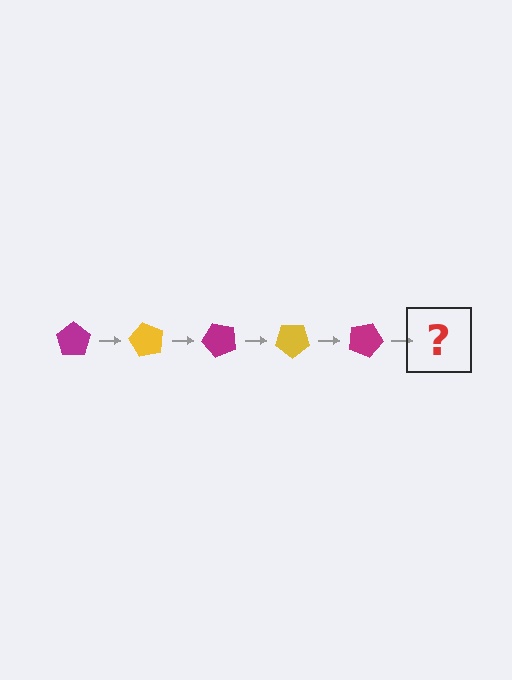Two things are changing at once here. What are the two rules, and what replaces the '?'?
The two rules are that it rotates 60 degrees each step and the color cycles through magenta and yellow. The '?' should be a yellow pentagon, rotated 300 degrees from the start.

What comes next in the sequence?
The next element should be a yellow pentagon, rotated 300 degrees from the start.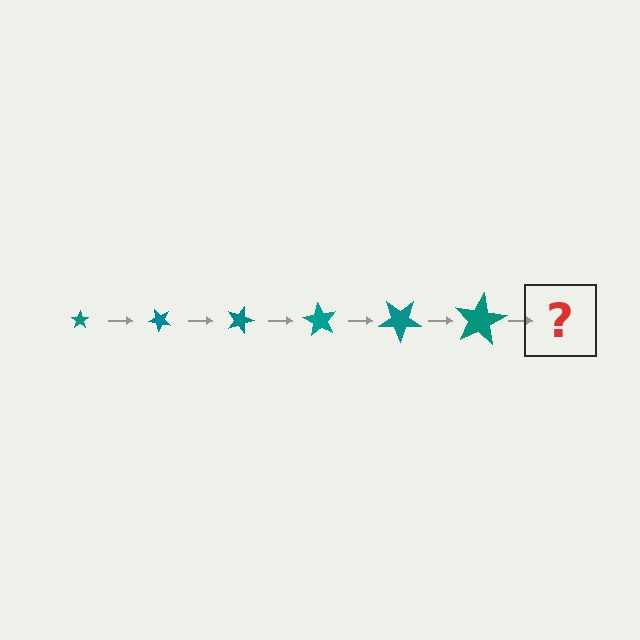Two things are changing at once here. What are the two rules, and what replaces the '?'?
The two rules are that the star grows larger each step and it rotates 45 degrees each step. The '?' should be a star, larger than the previous one and rotated 270 degrees from the start.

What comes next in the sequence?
The next element should be a star, larger than the previous one and rotated 270 degrees from the start.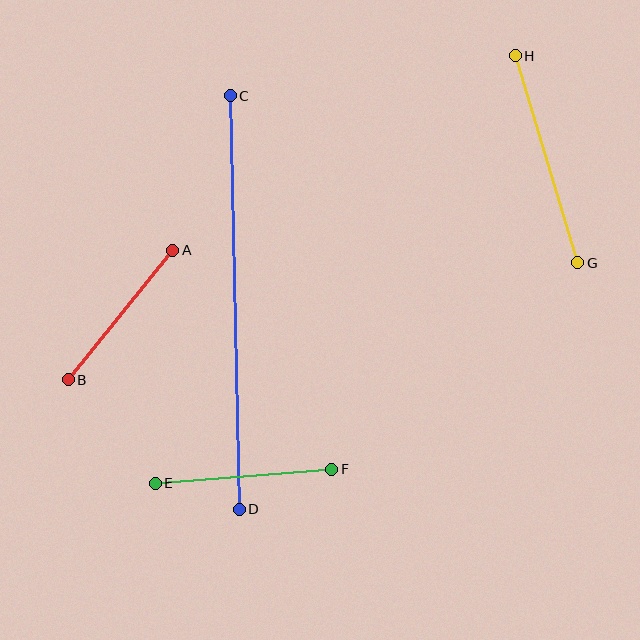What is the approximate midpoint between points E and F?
The midpoint is at approximately (243, 476) pixels.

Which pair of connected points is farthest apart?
Points C and D are farthest apart.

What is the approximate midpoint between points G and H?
The midpoint is at approximately (546, 159) pixels.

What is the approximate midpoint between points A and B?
The midpoint is at approximately (121, 315) pixels.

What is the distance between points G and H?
The distance is approximately 216 pixels.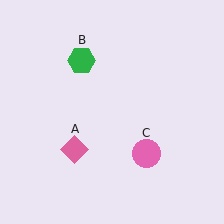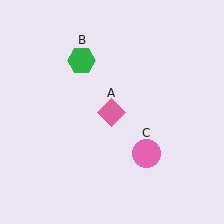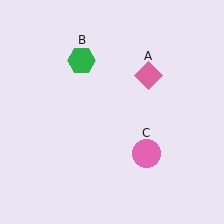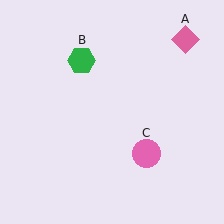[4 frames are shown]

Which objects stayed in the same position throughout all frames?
Green hexagon (object B) and pink circle (object C) remained stationary.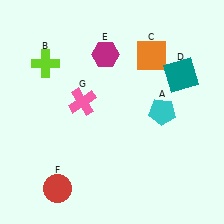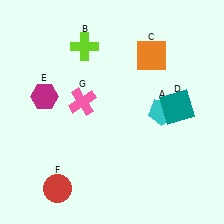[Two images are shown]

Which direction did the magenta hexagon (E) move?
The magenta hexagon (E) moved left.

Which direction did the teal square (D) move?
The teal square (D) moved down.